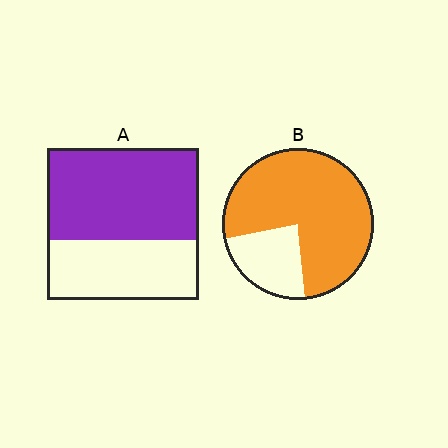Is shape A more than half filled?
Yes.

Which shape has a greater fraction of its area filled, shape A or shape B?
Shape B.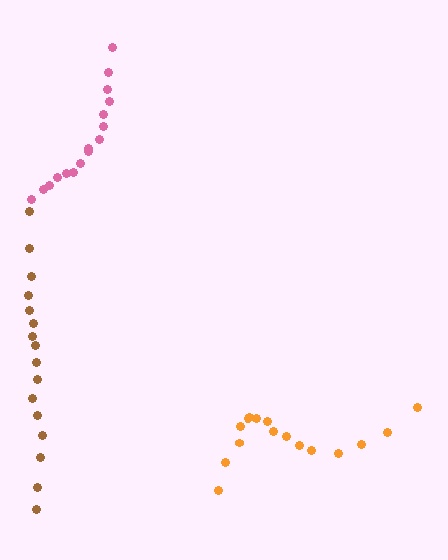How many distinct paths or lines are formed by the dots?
There are 3 distinct paths.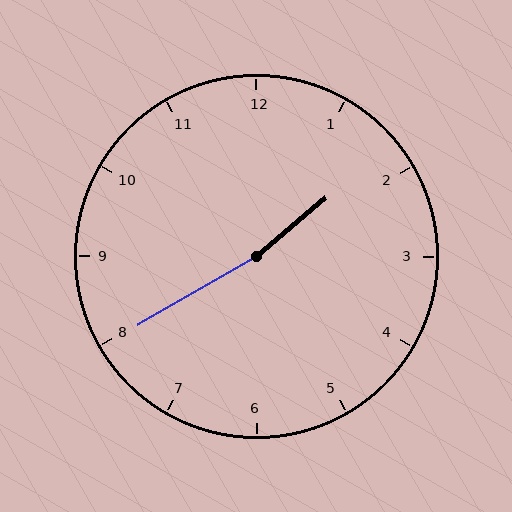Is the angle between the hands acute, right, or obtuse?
It is obtuse.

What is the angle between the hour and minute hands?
Approximately 170 degrees.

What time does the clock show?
1:40.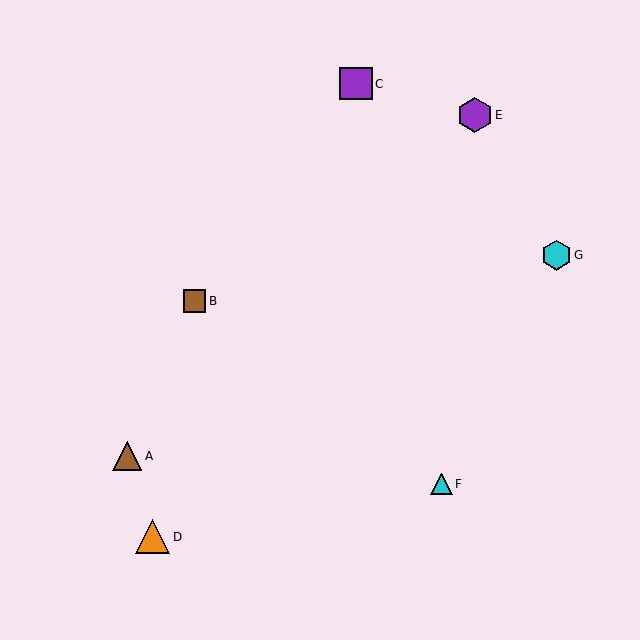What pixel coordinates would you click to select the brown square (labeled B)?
Click at (194, 301) to select the brown square B.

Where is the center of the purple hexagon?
The center of the purple hexagon is at (475, 115).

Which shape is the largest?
The purple hexagon (labeled E) is the largest.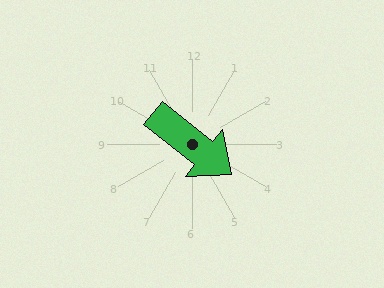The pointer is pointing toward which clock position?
Roughly 4 o'clock.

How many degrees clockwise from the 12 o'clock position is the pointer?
Approximately 128 degrees.